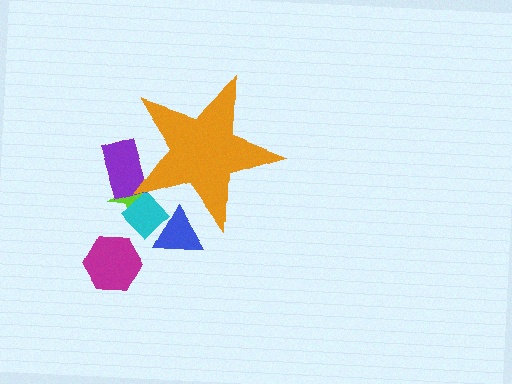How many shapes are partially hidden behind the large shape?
4 shapes are partially hidden.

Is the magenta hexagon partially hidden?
No, the magenta hexagon is fully visible.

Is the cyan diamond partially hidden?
Yes, the cyan diamond is partially hidden behind the orange star.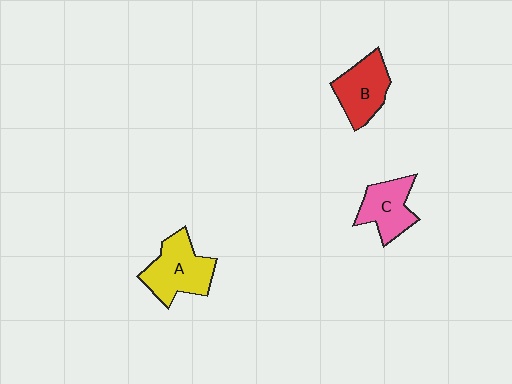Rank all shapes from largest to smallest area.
From largest to smallest: A (yellow), B (red), C (pink).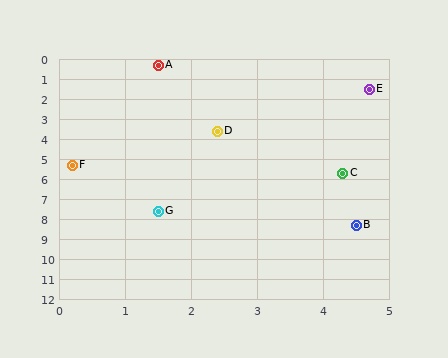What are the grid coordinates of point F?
Point F is at approximately (0.2, 5.3).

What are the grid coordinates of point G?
Point G is at approximately (1.5, 7.6).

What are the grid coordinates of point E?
Point E is at approximately (4.7, 1.5).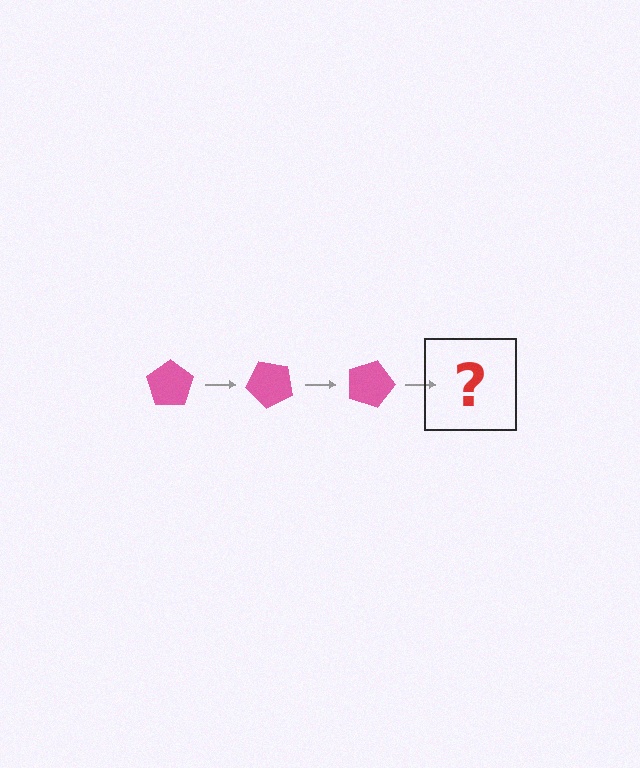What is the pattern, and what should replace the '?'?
The pattern is that the pentagon rotates 45 degrees each step. The '?' should be a pink pentagon rotated 135 degrees.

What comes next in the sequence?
The next element should be a pink pentagon rotated 135 degrees.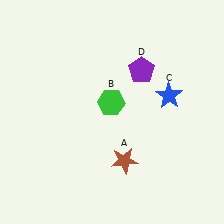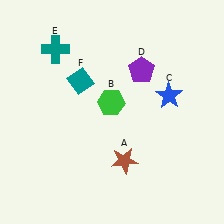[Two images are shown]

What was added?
A teal cross (E), a teal diamond (F) were added in Image 2.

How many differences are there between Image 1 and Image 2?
There are 2 differences between the two images.